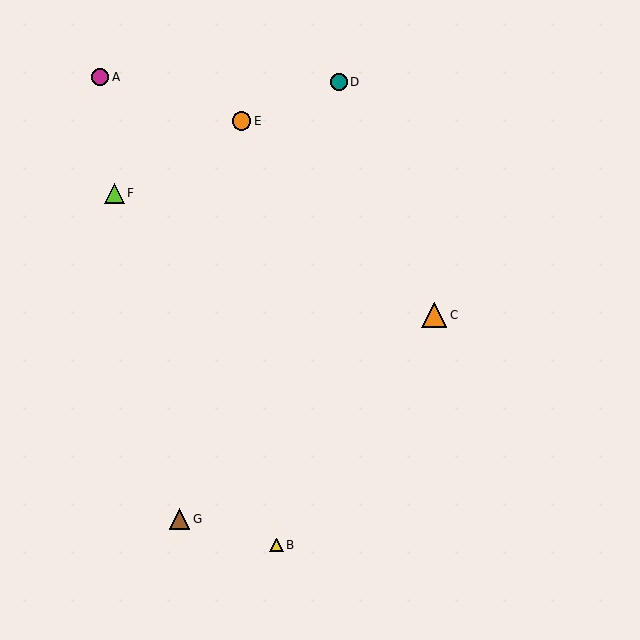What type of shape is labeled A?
Shape A is a magenta circle.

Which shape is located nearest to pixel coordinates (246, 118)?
The orange circle (labeled E) at (242, 121) is nearest to that location.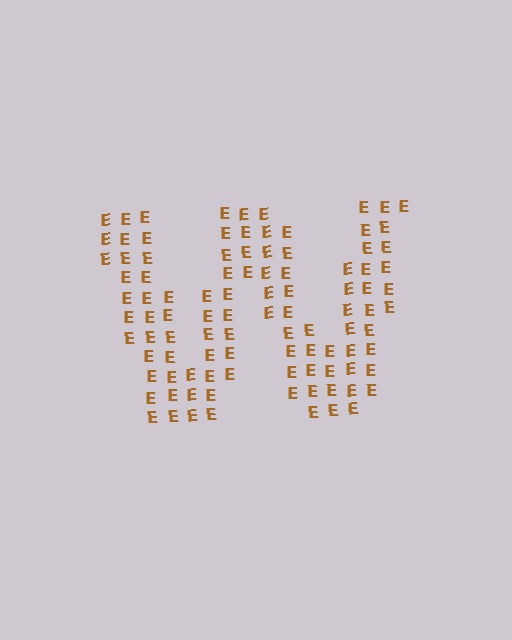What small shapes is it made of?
It is made of small letter E's.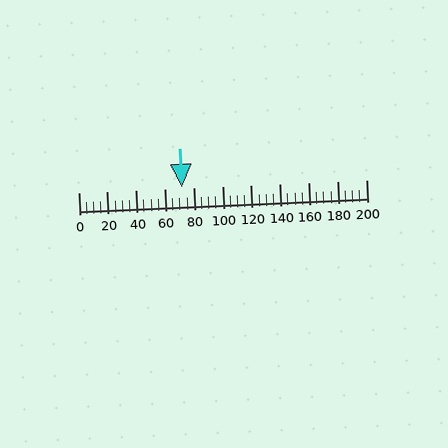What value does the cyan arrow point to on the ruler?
The cyan arrow points to approximately 72.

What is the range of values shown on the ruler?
The ruler shows values from 0 to 200.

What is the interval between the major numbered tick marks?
The major tick marks are spaced 20 units apart.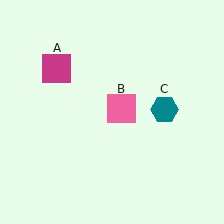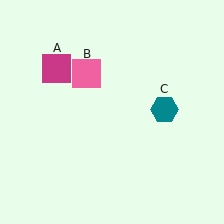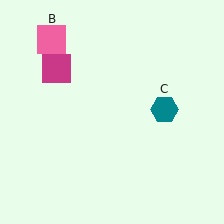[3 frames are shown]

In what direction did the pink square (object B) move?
The pink square (object B) moved up and to the left.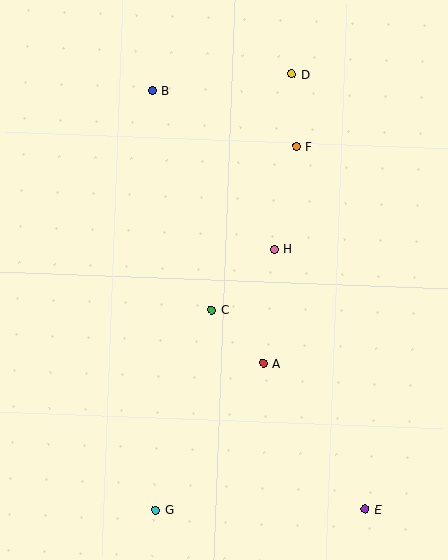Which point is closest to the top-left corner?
Point B is closest to the top-left corner.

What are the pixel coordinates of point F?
Point F is at (297, 146).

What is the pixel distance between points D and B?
The distance between D and B is 140 pixels.